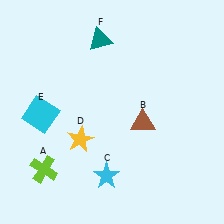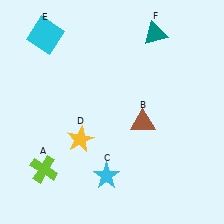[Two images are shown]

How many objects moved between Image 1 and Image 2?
2 objects moved between the two images.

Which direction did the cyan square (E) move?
The cyan square (E) moved up.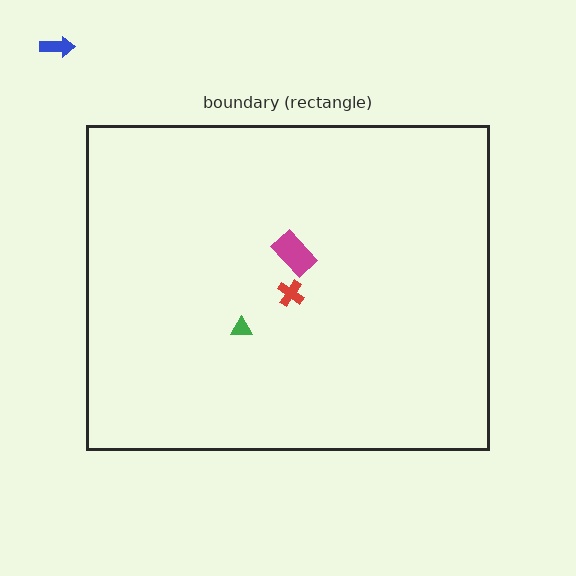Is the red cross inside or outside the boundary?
Inside.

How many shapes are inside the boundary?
3 inside, 1 outside.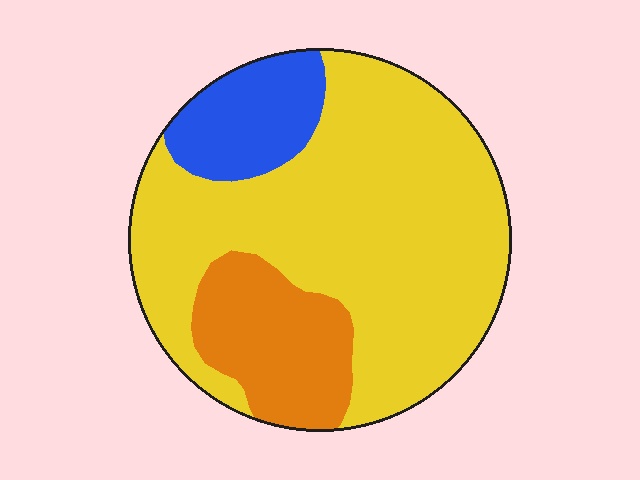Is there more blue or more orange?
Orange.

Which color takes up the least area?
Blue, at roughly 15%.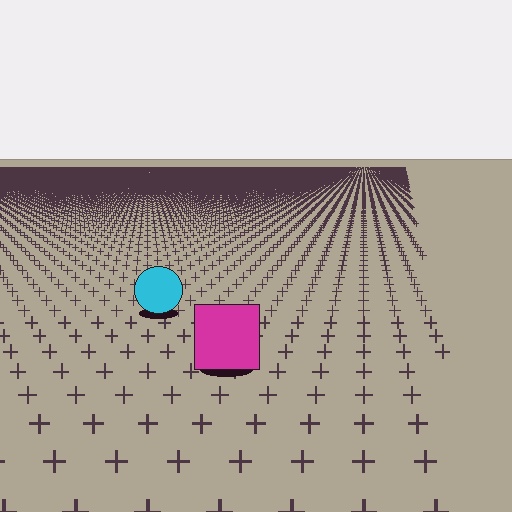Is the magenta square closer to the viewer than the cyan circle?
Yes. The magenta square is closer — you can tell from the texture gradient: the ground texture is coarser near it.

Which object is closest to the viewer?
The magenta square is closest. The texture marks near it are larger and more spread out.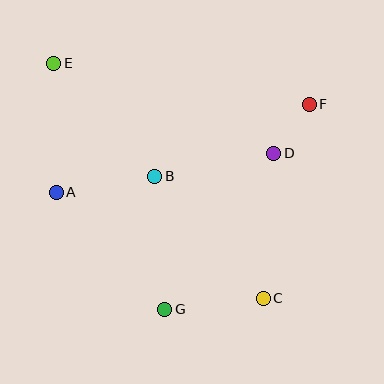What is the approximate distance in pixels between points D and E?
The distance between D and E is approximately 238 pixels.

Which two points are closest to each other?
Points D and F are closest to each other.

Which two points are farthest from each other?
Points C and E are farthest from each other.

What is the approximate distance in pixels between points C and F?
The distance between C and F is approximately 200 pixels.